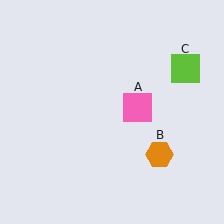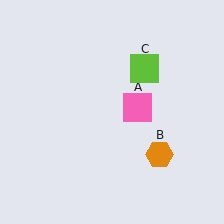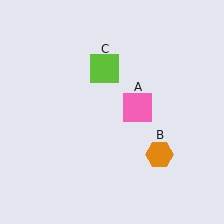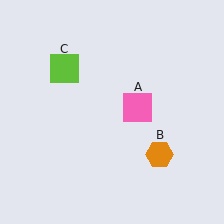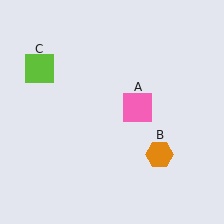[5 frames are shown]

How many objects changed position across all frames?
1 object changed position: lime square (object C).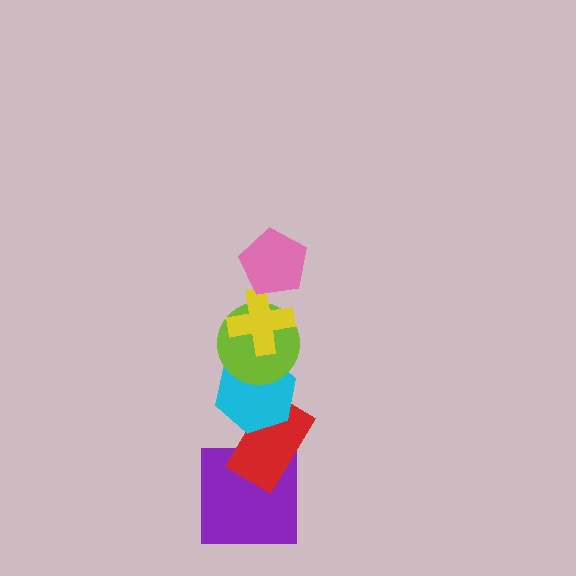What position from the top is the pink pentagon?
The pink pentagon is 1st from the top.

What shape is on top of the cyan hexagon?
The lime circle is on top of the cyan hexagon.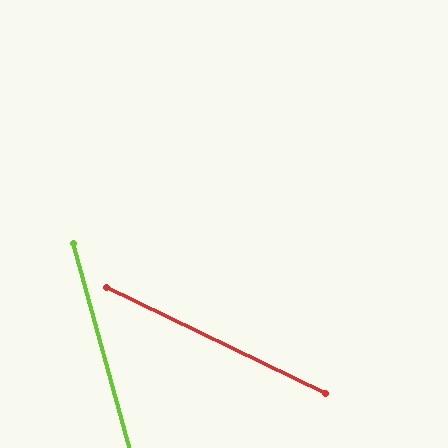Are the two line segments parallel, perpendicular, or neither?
Neither parallel nor perpendicular — they differ by about 49°.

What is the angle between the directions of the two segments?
Approximately 49 degrees.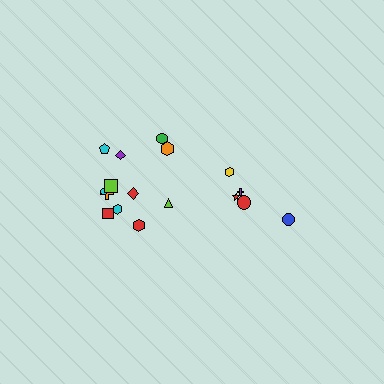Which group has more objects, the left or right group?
The left group.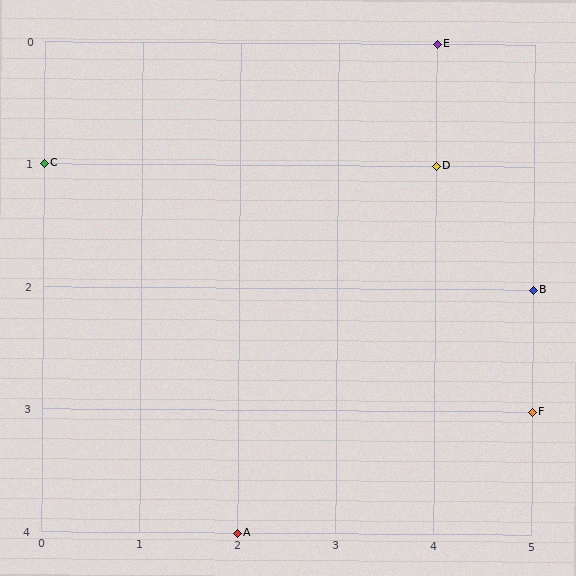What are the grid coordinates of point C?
Point C is at grid coordinates (0, 1).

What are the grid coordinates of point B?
Point B is at grid coordinates (5, 2).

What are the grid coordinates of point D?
Point D is at grid coordinates (4, 1).